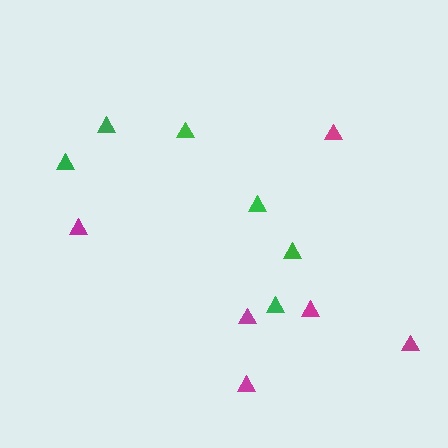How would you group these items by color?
There are 2 groups: one group of green triangles (6) and one group of magenta triangles (6).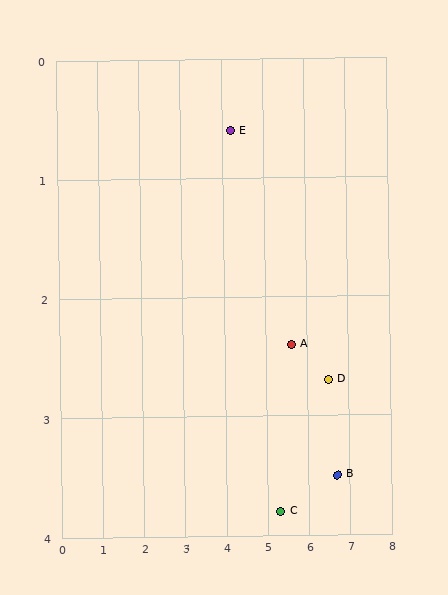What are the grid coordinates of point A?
Point A is at approximately (5.6, 2.4).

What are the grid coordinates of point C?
Point C is at approximately (5.3, 3.8).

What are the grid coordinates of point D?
Point D is at approximately (6.5, 2.7).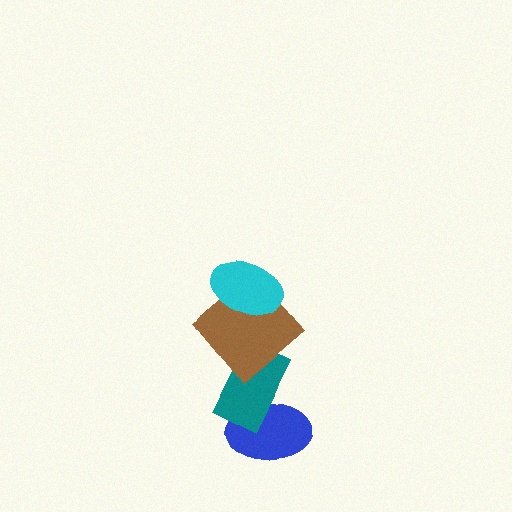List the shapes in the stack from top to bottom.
From top to bottom: the cyan ellipse, the brown diamond, the teal rectangle, the blue ellipse.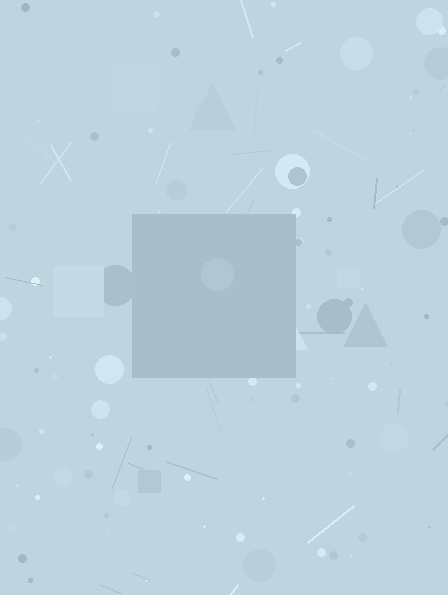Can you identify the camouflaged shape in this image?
The camouflaged shape is a square.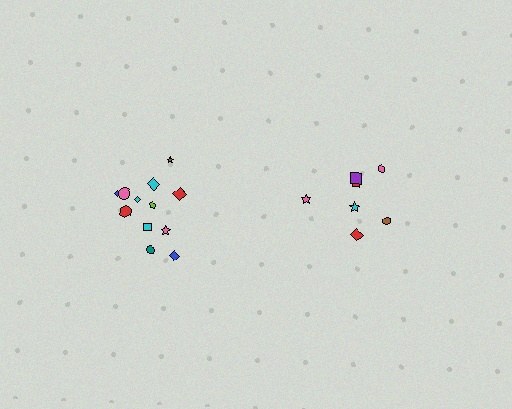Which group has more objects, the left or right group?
The left group.